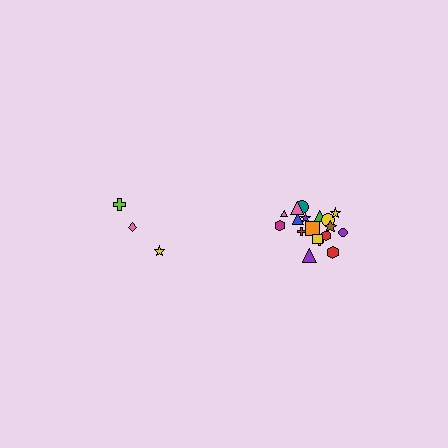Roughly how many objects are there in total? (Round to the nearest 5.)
Roughly 20 objects in total.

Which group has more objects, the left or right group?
The right group.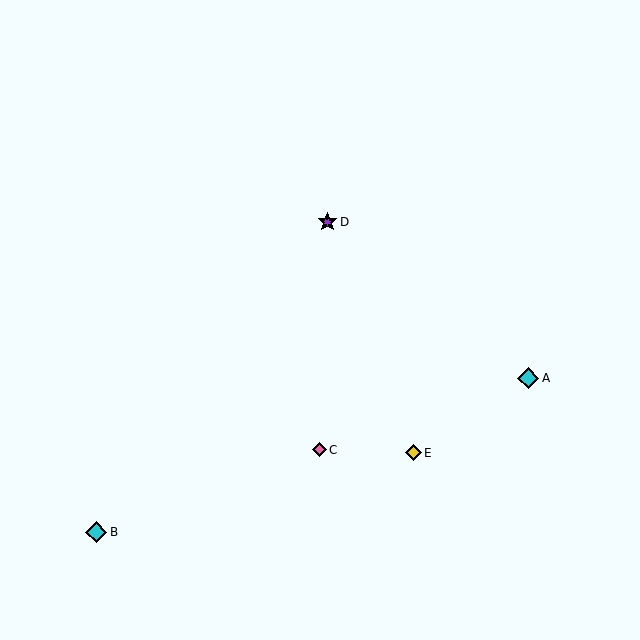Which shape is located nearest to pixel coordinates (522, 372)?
The cyan diamond (labeled A) at (528, 378) is nearest to that location.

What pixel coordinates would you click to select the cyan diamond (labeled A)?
Click at (528, 378) to select the cyan diamond A.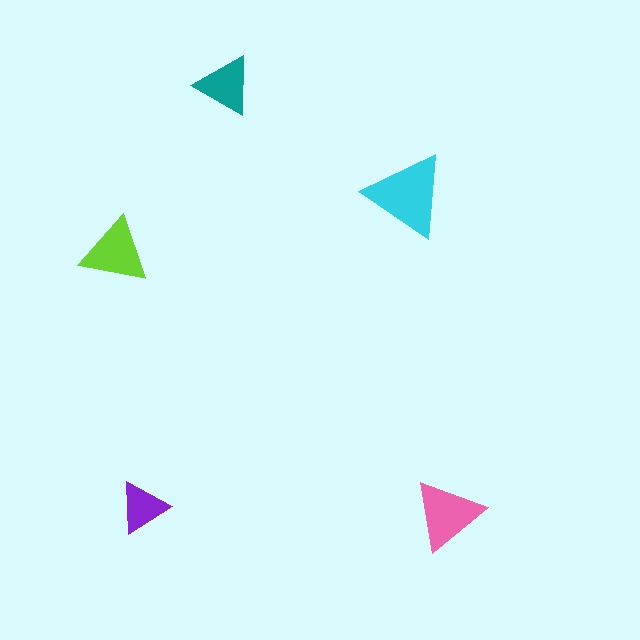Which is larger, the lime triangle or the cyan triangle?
The cyan one.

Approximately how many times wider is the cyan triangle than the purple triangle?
About 1.5 times wider.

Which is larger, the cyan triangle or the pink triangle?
The cyan one.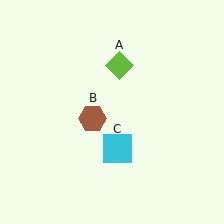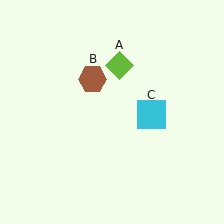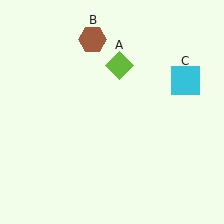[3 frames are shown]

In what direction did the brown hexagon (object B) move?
The brown hexagon (object B) moved up.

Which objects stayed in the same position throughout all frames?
Lime diamond (object A) remained stationary.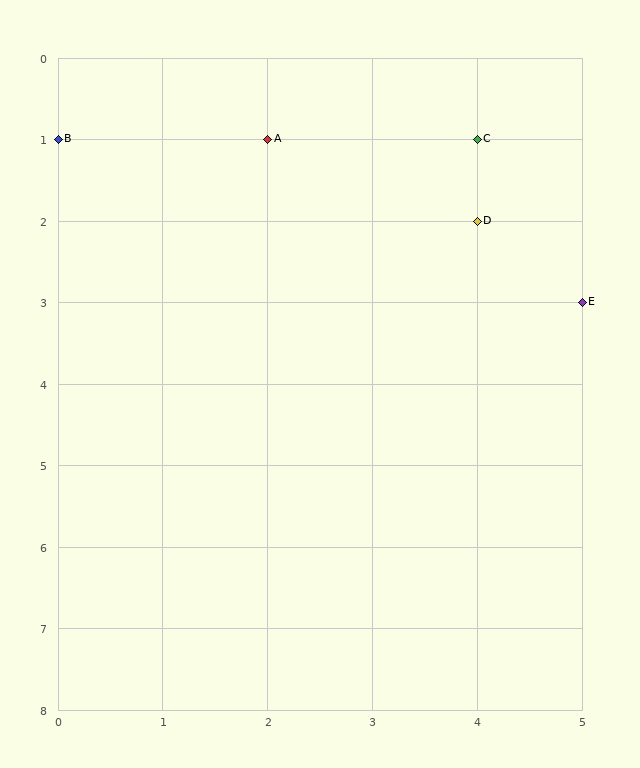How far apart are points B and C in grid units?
Points B and C are 4 columns apart.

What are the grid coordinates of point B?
Point B is at grid coordinates (0, 1).